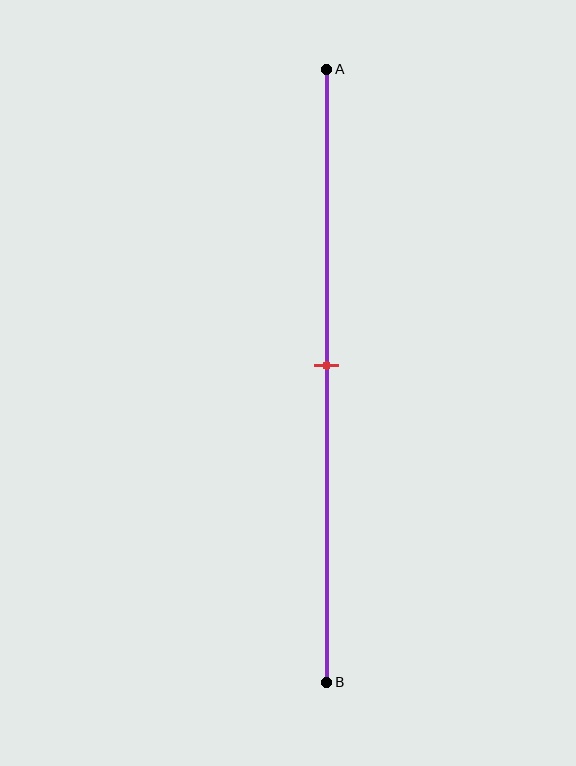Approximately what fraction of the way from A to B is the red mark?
The red mark is approximately 50% of the way from A to B.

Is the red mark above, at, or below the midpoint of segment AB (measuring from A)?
The red mark is approximately at the midpoint of segment AB.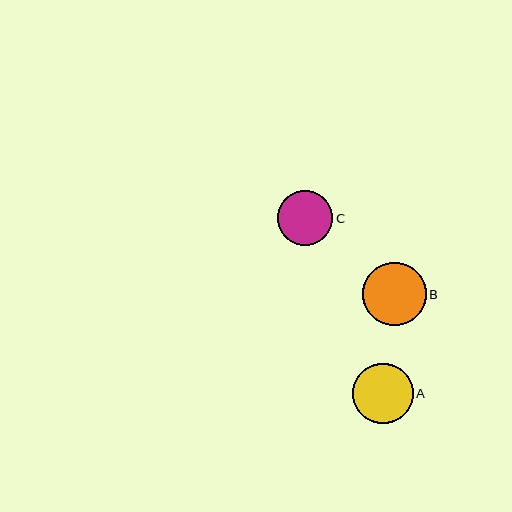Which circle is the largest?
Circle B is the largest with a size of approximately 64 pixels.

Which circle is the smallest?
Circle C is the smallest with a size of approximately 56 pixels.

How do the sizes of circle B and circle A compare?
Circle B and circle A are approximately the same size.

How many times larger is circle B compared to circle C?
Circle B is approximately 1.1 times the size of circle C.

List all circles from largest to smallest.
From largest to smallest: B, A, C.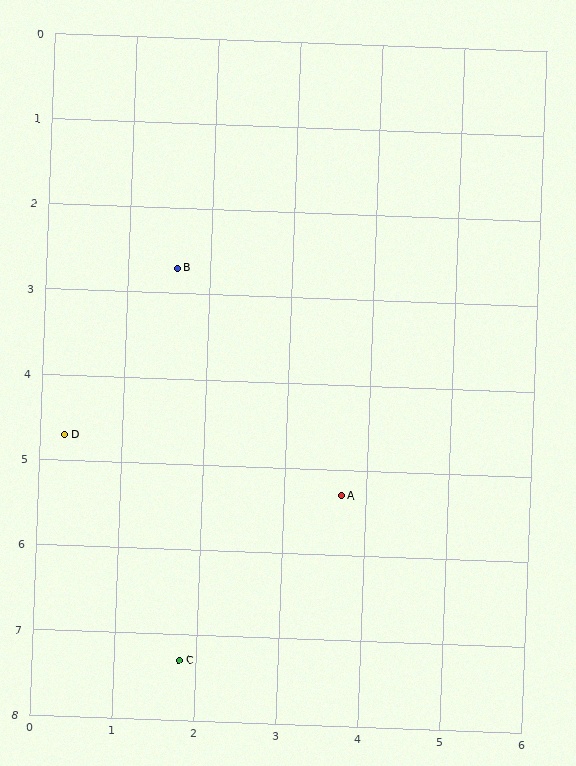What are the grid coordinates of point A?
Point A is at approximately (3.7, 5.3).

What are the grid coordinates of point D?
Point D is at approximately (0.3, 4.7).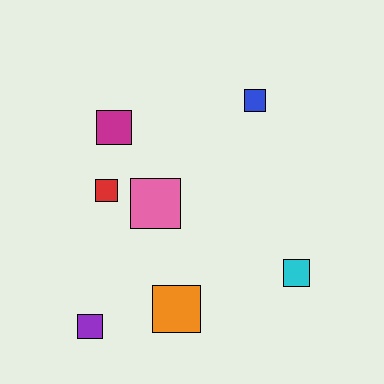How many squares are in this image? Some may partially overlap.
There are 7 squares.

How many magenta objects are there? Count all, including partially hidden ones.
There is 1 magenta object.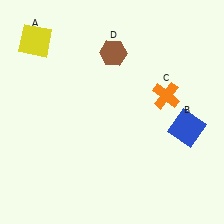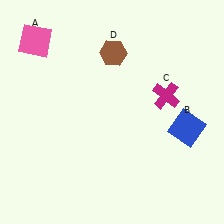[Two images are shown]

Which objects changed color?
A changed from yellow to pink. C changed from orange to magenta.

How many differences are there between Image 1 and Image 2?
There are 2 differences between the two images.